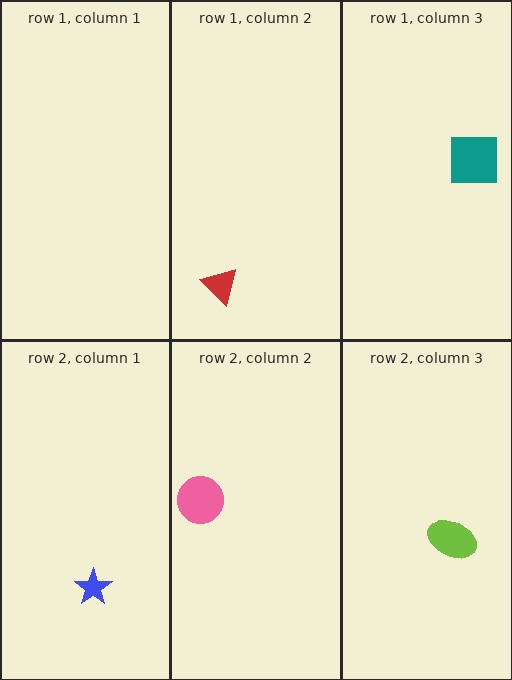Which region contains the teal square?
The row 1, column 3 region.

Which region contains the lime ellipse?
The row 2, column 3 region.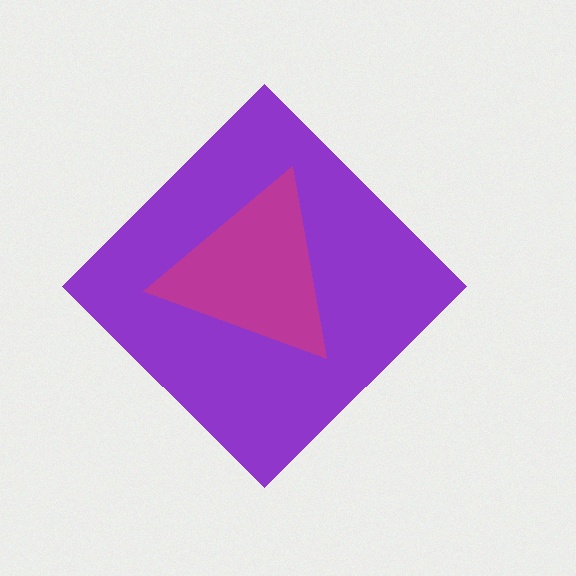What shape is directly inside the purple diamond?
The magenta triangle.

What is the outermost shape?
The purple diamond.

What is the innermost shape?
The magenta triangle.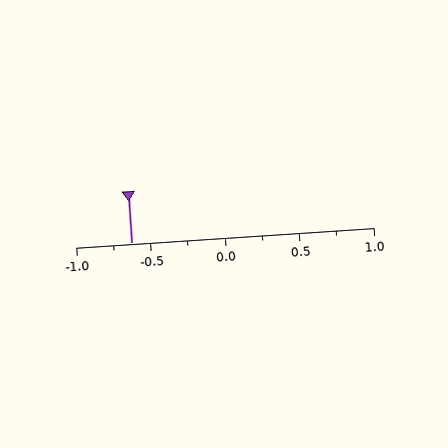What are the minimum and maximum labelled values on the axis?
The axis runs from -1.0 to 1.0.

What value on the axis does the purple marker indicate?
The marker indicates approximately -0.62.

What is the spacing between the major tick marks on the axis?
The major ticks are spaced 0.5 apart.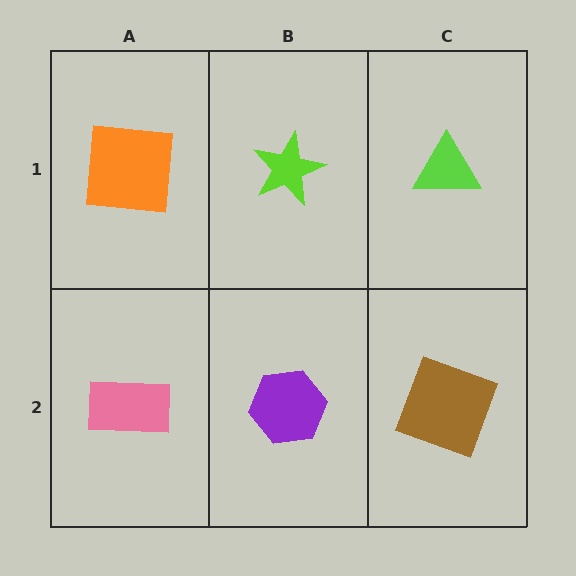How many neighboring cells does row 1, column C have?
2.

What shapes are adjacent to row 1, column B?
A purple hexagon (row 2, column B), an orange square (row 1, column A), a lime triangle (row 1, column C).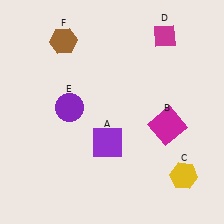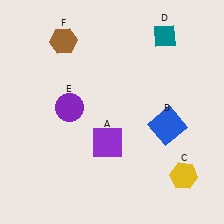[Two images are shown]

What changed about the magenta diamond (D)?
In Image 1, D is magenta. In Image 2, it changed to teal.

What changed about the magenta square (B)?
In Image 1, B is magenta. In Image 2, it changed to blue.